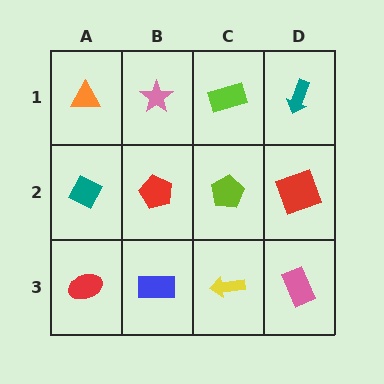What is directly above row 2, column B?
A pink star.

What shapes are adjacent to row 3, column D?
A red square (row 2, column D), a yellow arrow (row 3, column C).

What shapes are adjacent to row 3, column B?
A red pentagon (row 2, column B), a red ellipse (row 3, column A), a yellow arrow (row 3, column C).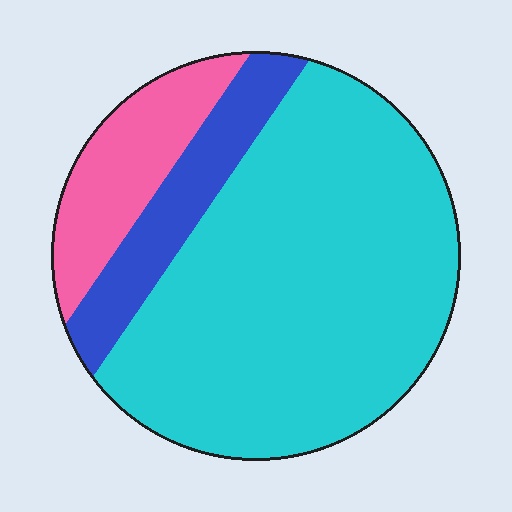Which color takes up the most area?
Cyan, at roughly 70%.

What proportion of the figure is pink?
Pink covers 15% of the figure.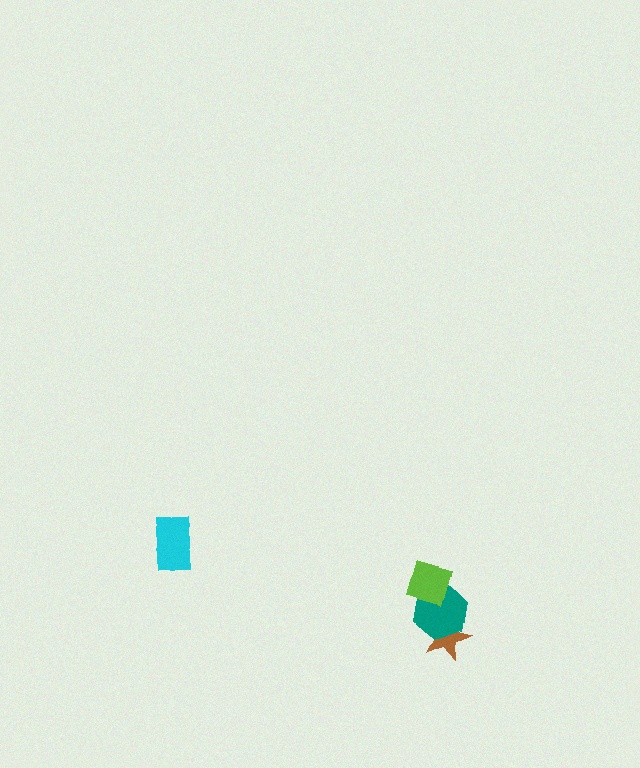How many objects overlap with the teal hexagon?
2 objects overlap with the teal hexagon.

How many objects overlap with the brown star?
1 object overlaps with the brown star.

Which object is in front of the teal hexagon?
The lime diamond is in front of the teal hexagon.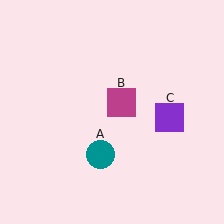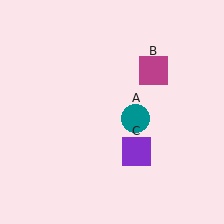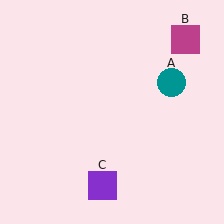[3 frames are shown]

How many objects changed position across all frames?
3 objects changed position: teal circle (object A), magenta square (object B), purple square (object C).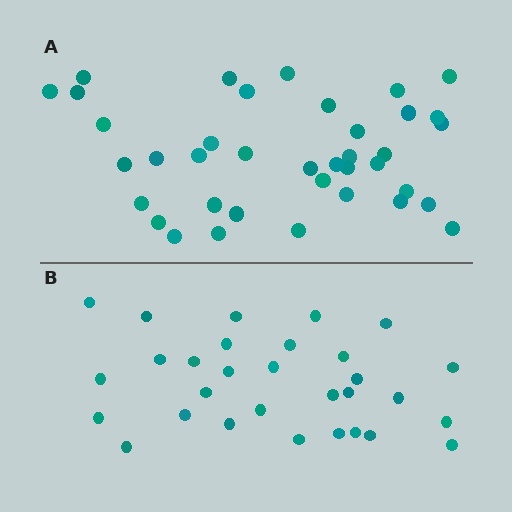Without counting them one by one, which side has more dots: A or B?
Region A (the top region) has more dots.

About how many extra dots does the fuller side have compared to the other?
Region A has roughly 8 or so more dots than region B.